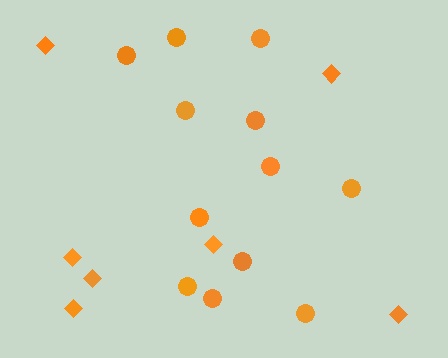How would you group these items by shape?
There are 2 groups: one group of diamonds (7) and one group of circles (12).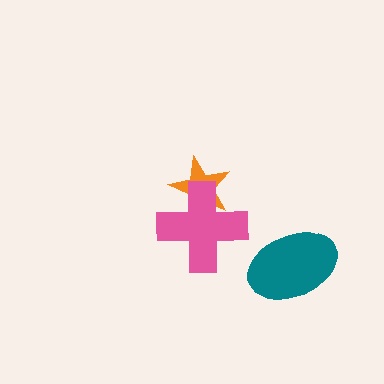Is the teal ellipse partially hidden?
No, no other shape covers it.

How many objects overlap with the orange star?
1 object overlaps with the orange star.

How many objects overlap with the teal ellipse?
0 objects overlap with the teal ellipse.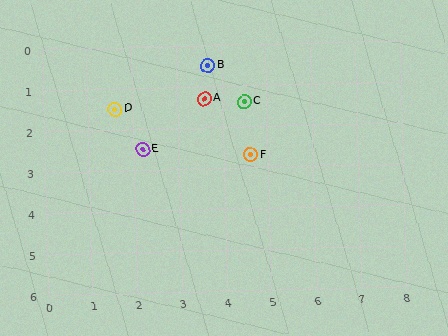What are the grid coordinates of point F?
Point F is at approximately (4.6, 2.7).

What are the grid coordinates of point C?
Point C is at approximately (4.5, 1.4).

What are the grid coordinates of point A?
Point A is at approximately (3.6, 1.3).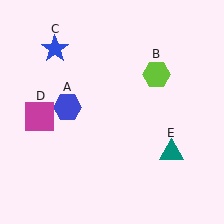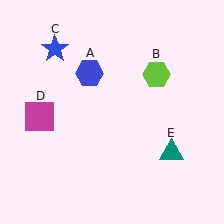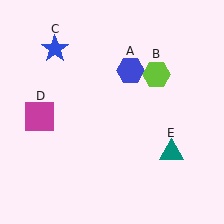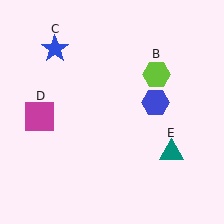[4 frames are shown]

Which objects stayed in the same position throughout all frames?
Lime hexagon (object B) and blue star (object C) and magenta square (object D) and teal triangle (object E) remained stationary.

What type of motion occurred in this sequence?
The blue hexagon (object A) rotated clockwise around the center of the scene.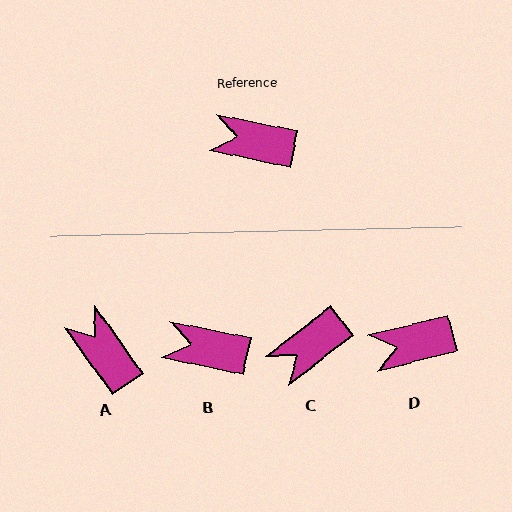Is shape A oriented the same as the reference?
No, it is off by about 42 degrees.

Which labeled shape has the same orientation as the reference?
B.